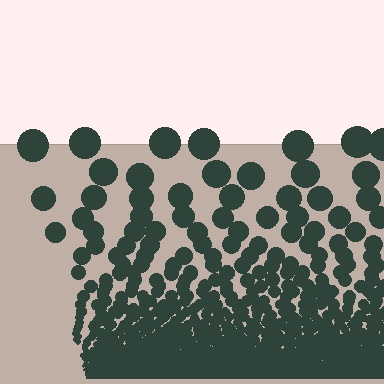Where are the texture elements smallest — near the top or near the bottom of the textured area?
Near the bottom.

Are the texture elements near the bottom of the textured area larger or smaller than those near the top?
Smaller. The gradient is inverted — elements near the bottom are smaller and denser.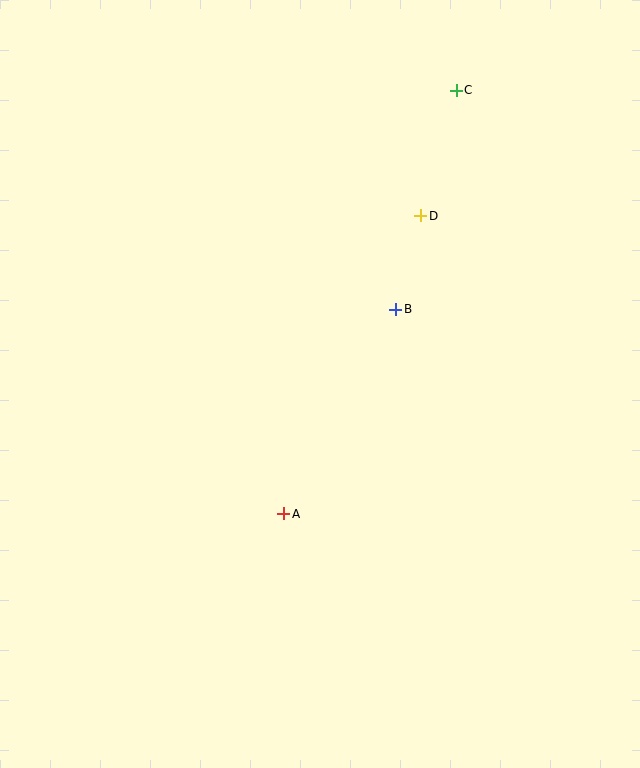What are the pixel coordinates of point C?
Point C is at (456, 90).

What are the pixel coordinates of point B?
Point B is at (396, 309).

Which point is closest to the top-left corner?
Point C is closest to the top-left corner.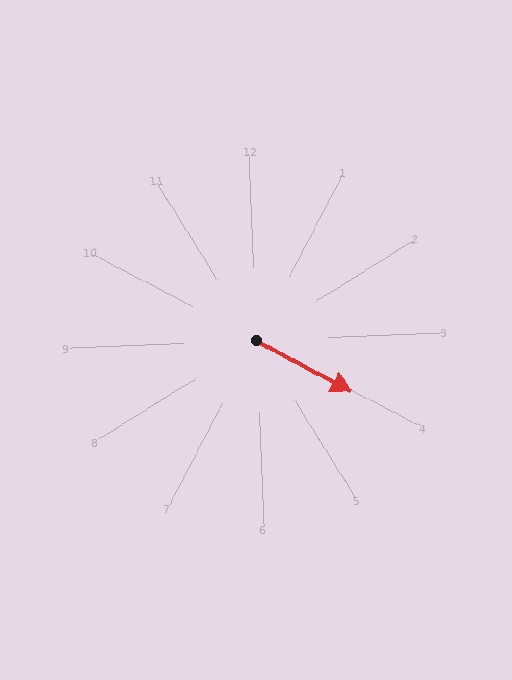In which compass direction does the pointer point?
Southeast.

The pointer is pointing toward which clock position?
Roughly 4 o'clock.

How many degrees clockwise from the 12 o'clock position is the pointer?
Approximately 121 degrees.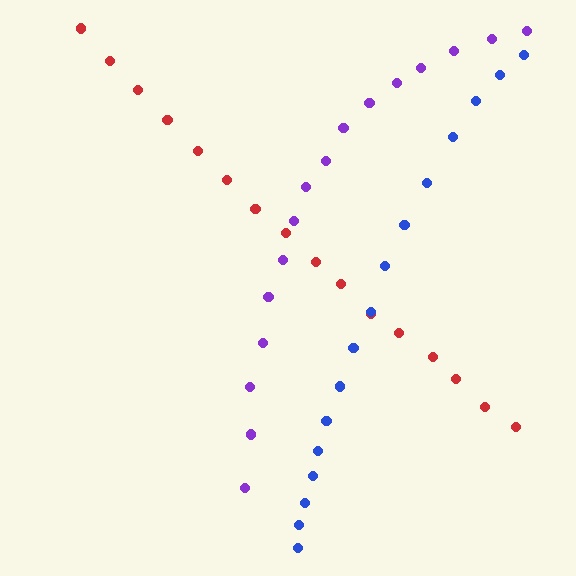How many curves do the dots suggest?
There are 3 distinct paths.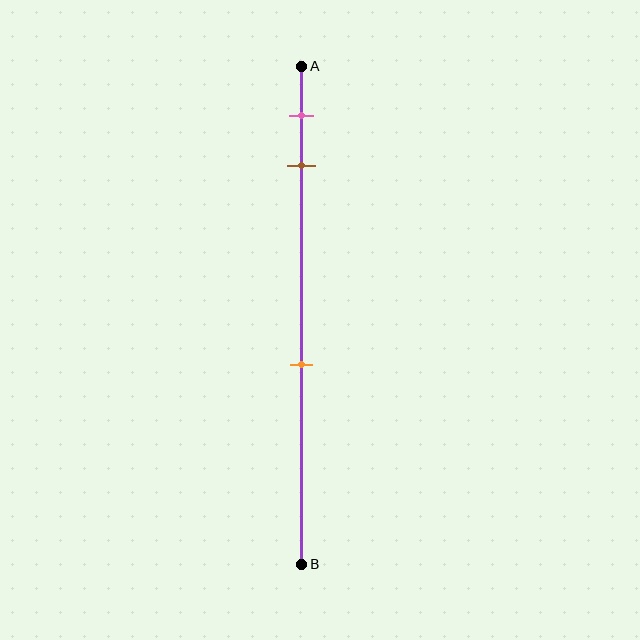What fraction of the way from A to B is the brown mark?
The brown mark is approximately 20% (0.2) of the way from A to B.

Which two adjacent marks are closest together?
The pink and brown marks are the closest adjacent pair.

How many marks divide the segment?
There are 3 marks dividing the segment.